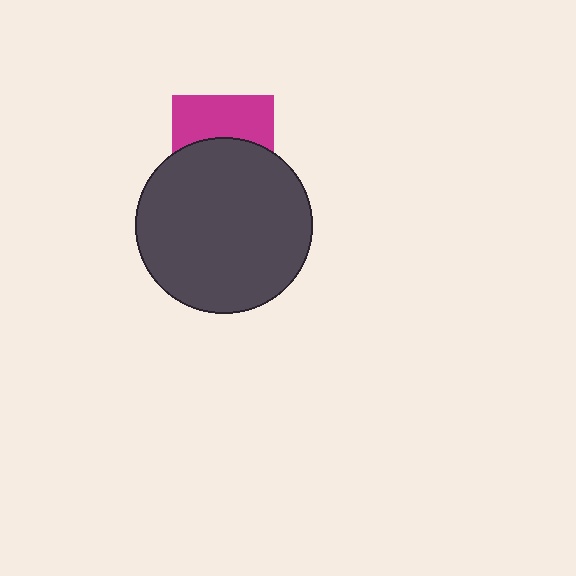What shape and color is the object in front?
The object in front is a dark gray circle.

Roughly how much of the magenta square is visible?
About half of it is visible (roughly 46%).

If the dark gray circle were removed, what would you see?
You would see the complete magenta square.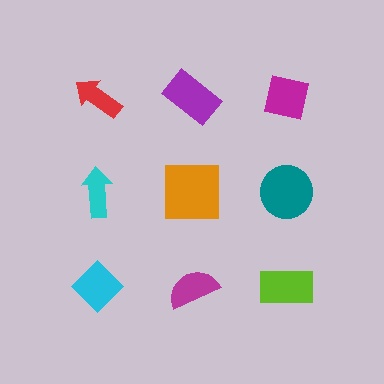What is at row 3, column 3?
A lime rectangle.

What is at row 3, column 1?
A cyan diamond.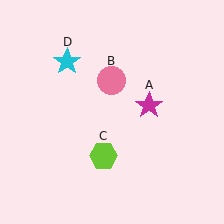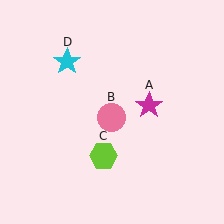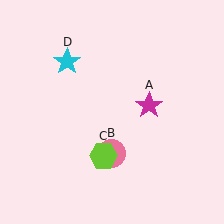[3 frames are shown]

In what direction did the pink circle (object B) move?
The pink circle (object B) moved down.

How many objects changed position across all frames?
1 object changed position: pink circle (object B).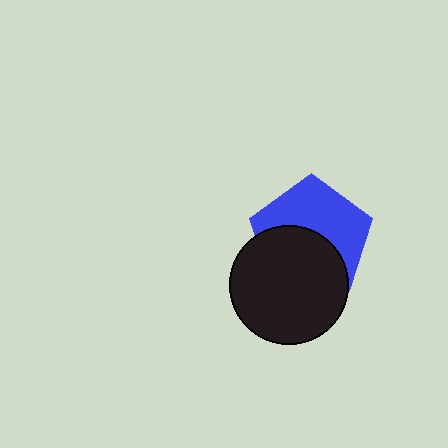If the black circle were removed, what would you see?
You would see the complete blue pentagon.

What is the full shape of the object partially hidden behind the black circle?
The partially hidden object is a blue pentagon.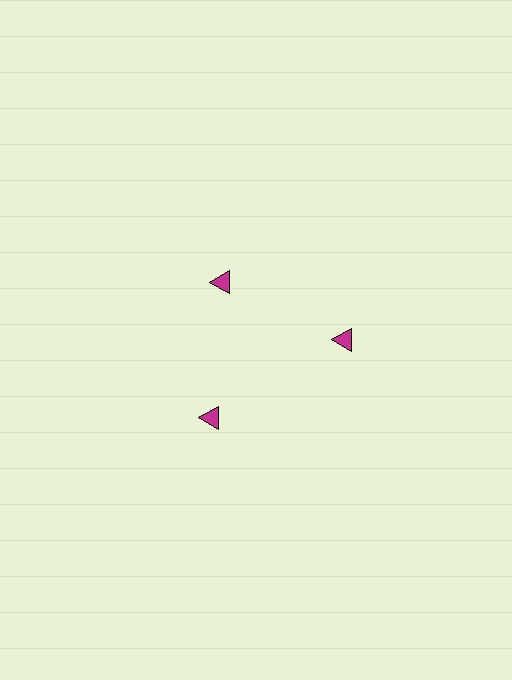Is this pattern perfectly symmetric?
No. The 3 magenta triangles are arranged in a ring, but one element near the 11 o'clock position is pulled inward toward the center, breaking the 3-fold rotational symmetry.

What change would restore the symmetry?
The symmetry would be restored by moving it outward, back onto the ring so that all 3 triangles sit at equal angles and equal distance from the center.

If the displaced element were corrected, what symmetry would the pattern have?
It would have 3-fold rotational symmetry — the pattern would map onto itself every 120 degrees.